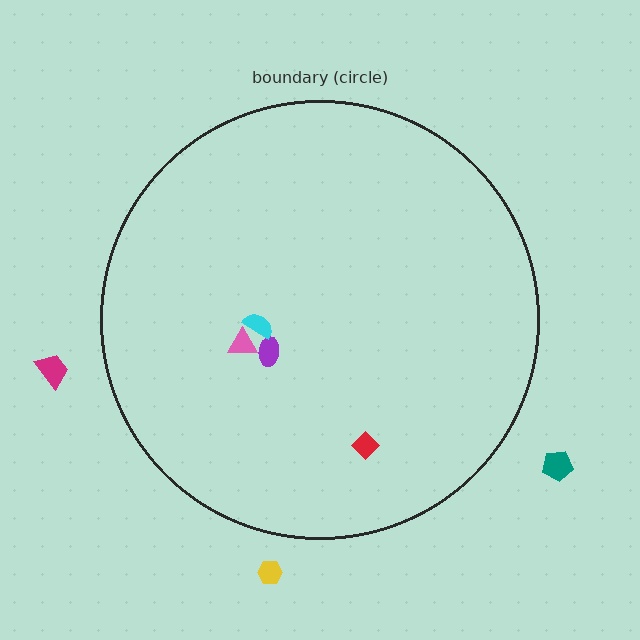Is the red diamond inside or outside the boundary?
Inside.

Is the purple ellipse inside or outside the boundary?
Inside.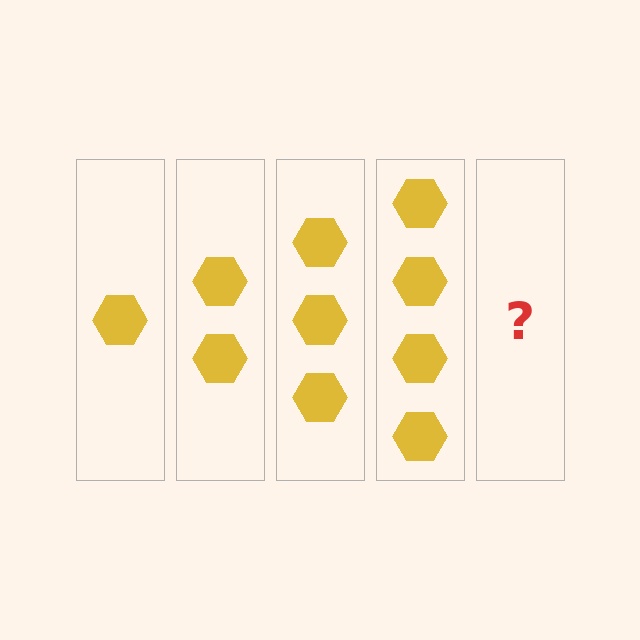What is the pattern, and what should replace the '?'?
The pattern is that each step adds one more hexagon. The '?' should be 5 hexagons.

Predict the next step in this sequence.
The next step is 5 hexagons.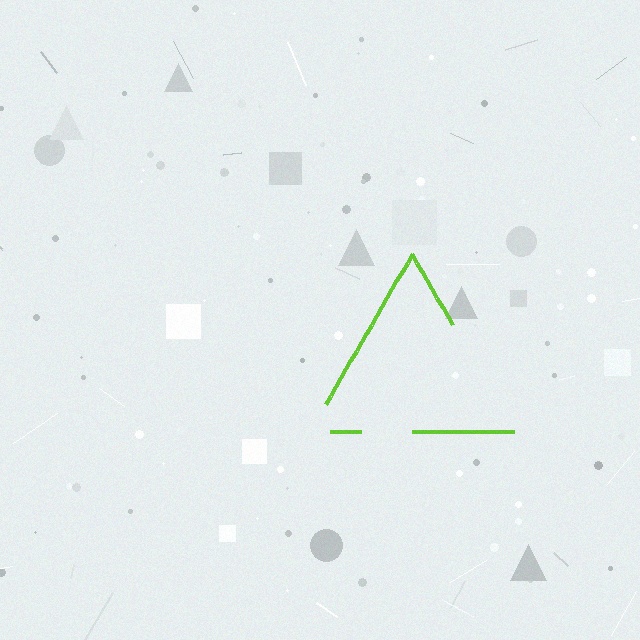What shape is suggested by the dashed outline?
The dashed outline suggests a triangle.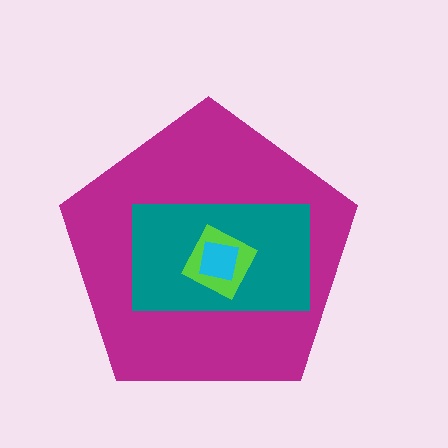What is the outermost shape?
The magenta pentagon.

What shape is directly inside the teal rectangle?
The lime diamond.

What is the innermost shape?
The cyan square.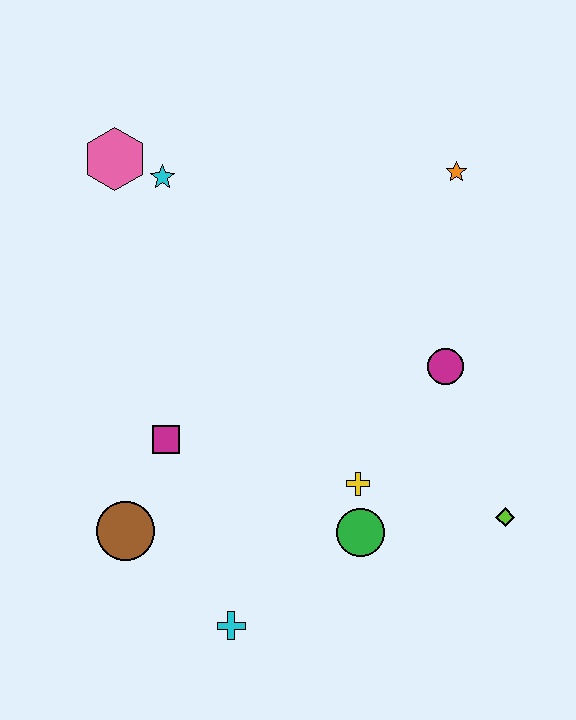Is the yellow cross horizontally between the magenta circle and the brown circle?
Yes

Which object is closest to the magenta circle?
The yellow cross is closest to the magenta circle.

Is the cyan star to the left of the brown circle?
No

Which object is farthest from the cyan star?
The lime diamond is farthest from the cyan star.